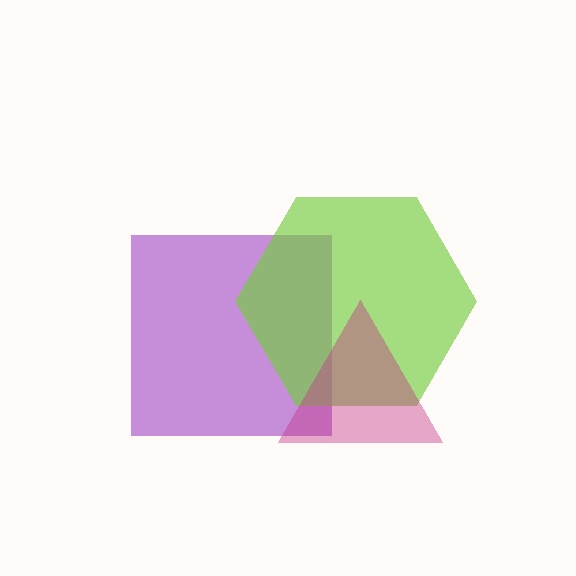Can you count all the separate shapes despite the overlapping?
Yes, there are 3 separate shapes.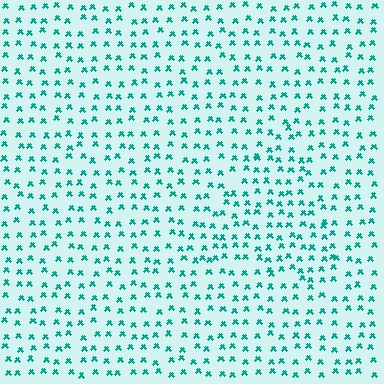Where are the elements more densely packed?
The elements are more densely packed inside the triangle boundary.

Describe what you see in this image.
The image contains small teal elements arranged at two different densities. A triangle-shaped region is visible where the elements are more densely packed than the surrounding area.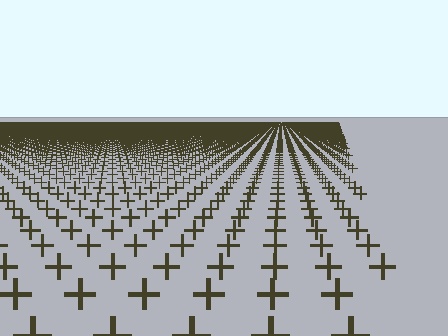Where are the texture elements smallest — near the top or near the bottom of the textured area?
Near the top.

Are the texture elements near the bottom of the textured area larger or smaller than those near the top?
Larger. Near the bottom, elements are closer to the viewer and appear at a bigger on-screen size.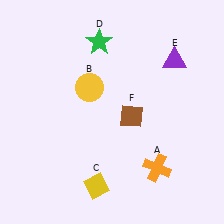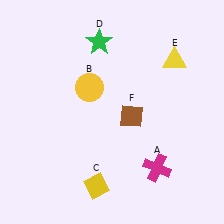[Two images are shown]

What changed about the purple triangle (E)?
In Image 1, E is purple. In Image 2, it changed to yellow.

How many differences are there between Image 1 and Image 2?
There are 2 differences between the two images.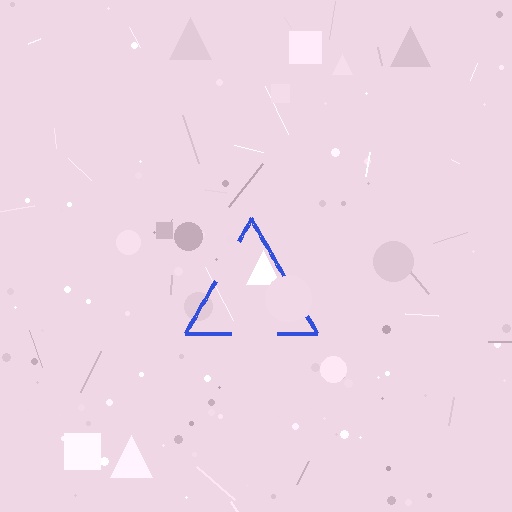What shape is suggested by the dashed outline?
The dashed outline suggests a triangle.